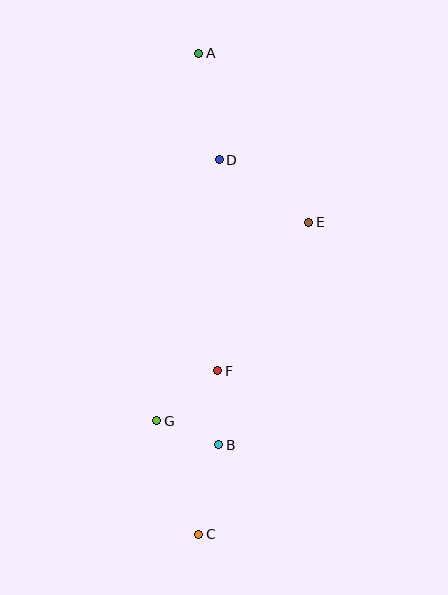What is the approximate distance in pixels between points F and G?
The distance between F and G is approximately 79 pixels.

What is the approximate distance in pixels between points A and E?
The distance between A and E is approximately 202 pixels.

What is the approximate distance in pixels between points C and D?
The distance between C and D is approximately 375 pixels.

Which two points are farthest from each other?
Points A and C are farthest from each other.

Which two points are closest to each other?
Points B and G are closest to each other.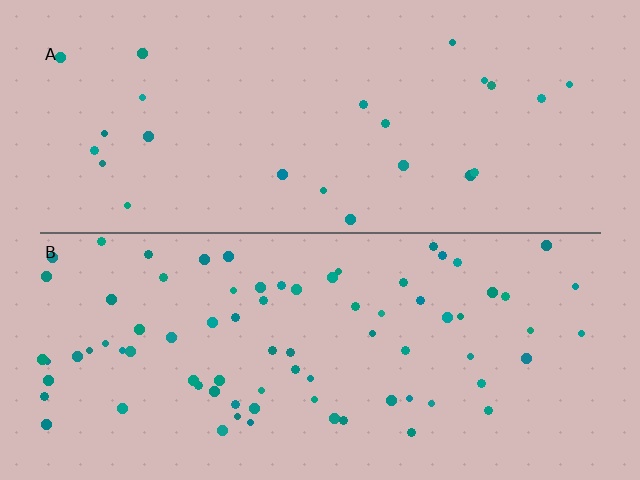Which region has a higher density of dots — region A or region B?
B (the bottom).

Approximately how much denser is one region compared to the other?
Approximately 3.2× — region B over region A.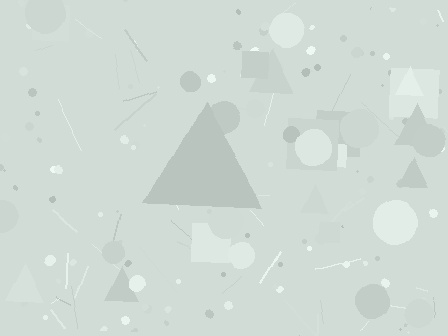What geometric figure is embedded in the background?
A triangle is embedded in the background.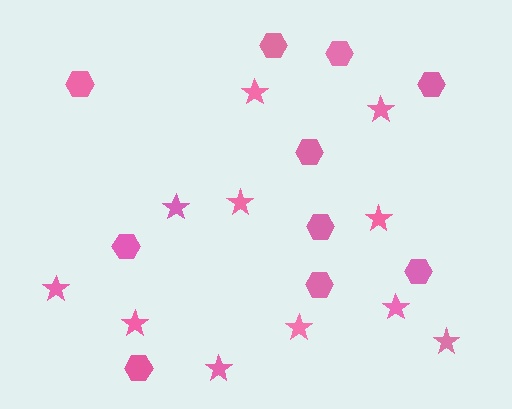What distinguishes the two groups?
There are 2 groups: one group of stars (11) and one group of hexagons (10).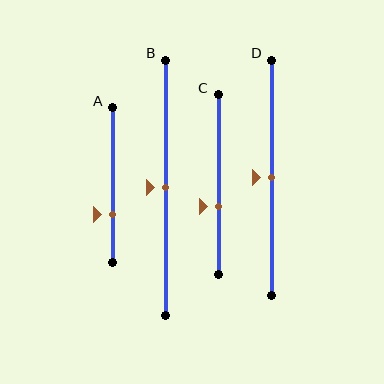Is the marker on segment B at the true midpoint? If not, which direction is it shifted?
Yes, the marker on segment B is at the true midpoint.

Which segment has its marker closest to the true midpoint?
Segment B has its marker closest to the true midpoint.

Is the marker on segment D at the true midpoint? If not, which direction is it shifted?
Yes, the marker on segment D is at the true midpoint.